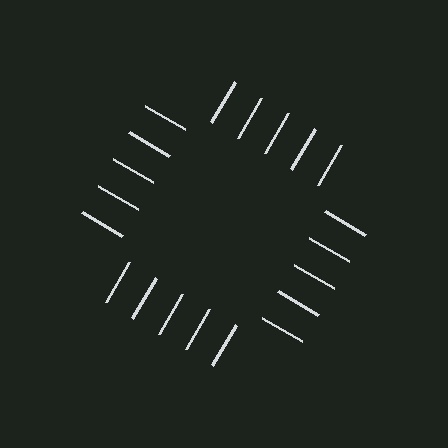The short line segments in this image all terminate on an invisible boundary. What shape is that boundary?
An illusory square — the line segments terminate on its edges but no continuous stroke is drawn.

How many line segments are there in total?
20 — 5 along each of the 4 edges.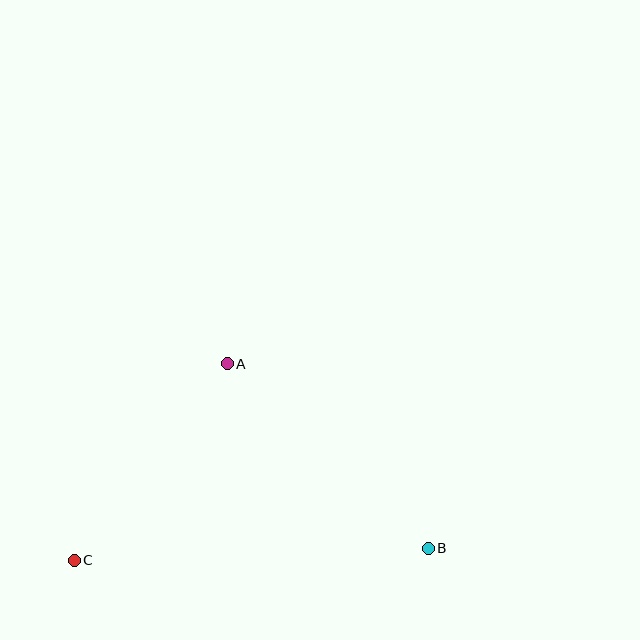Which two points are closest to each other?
Points A and C are closest to each other.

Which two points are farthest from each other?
Points B and C are farthest from each other.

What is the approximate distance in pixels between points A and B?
The distance between A and B is approximately 273 pixels.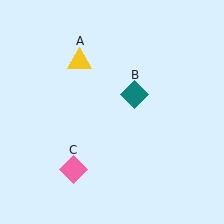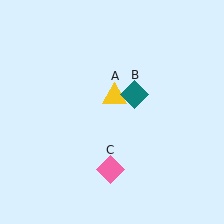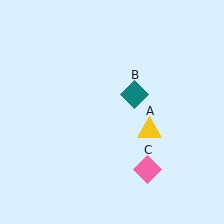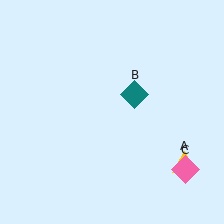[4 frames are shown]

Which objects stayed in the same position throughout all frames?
Teal diamond (object B) remained stationary.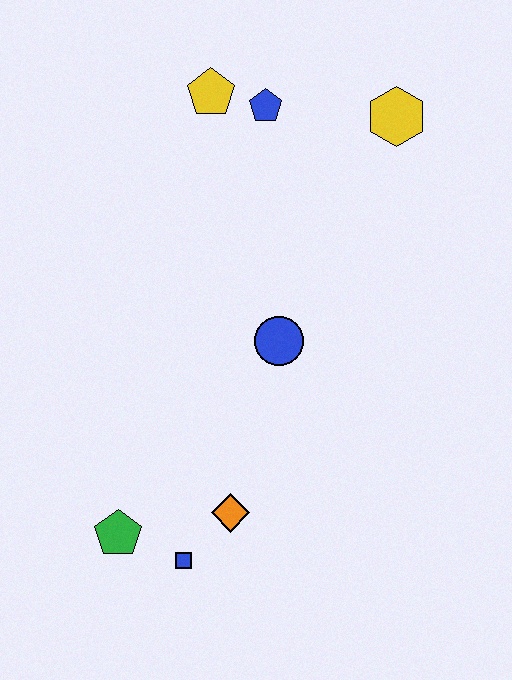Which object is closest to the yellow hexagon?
The blue pentagon is closest to the yellow hexagon.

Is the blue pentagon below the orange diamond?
No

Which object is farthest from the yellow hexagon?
The green pentagon is farthest from the yellow hexagon.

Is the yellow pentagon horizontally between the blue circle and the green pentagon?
Yes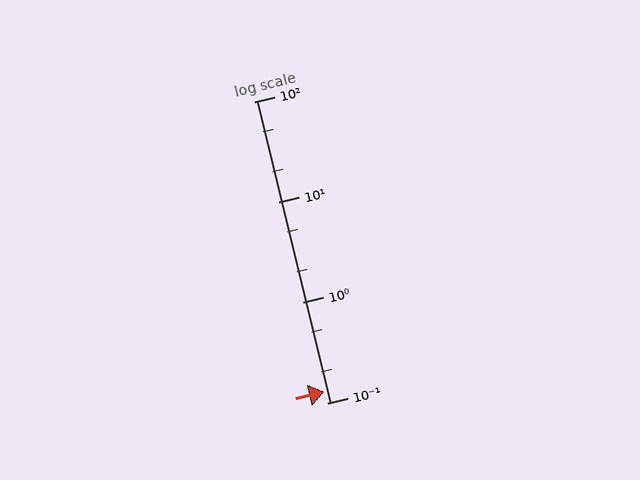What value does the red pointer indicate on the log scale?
The pointer indicates approximately 0.13.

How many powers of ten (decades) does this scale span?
The scale spans 3 decades, from 0.1 to 100.